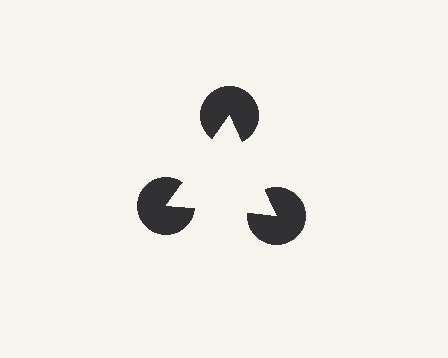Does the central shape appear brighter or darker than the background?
It typically appears slightly brighter than the background, even though no actual brightness change is drawn.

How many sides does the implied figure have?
3 sides.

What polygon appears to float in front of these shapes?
An illusory triangle — its edges are inferred from the aligned wedge cuts in the pac-man discs, not physically drawn.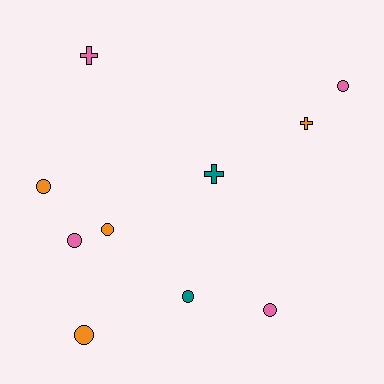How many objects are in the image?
There are 10 objects.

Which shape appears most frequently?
Circle, with 7 objects.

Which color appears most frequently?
Pink, with 4 objects.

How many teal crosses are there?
There is 1 teal cross.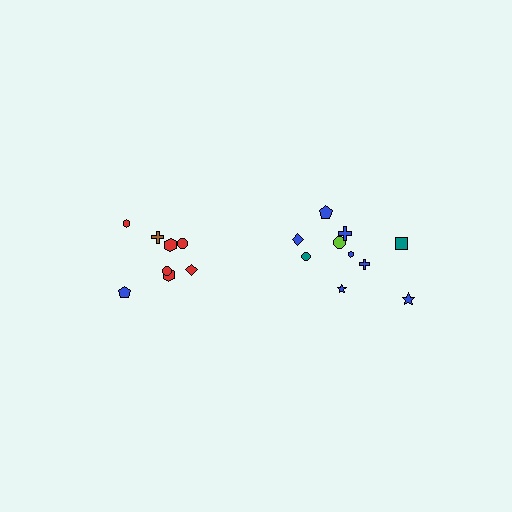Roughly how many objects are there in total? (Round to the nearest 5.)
Roughly 20 objects in total.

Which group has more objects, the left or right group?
The right group.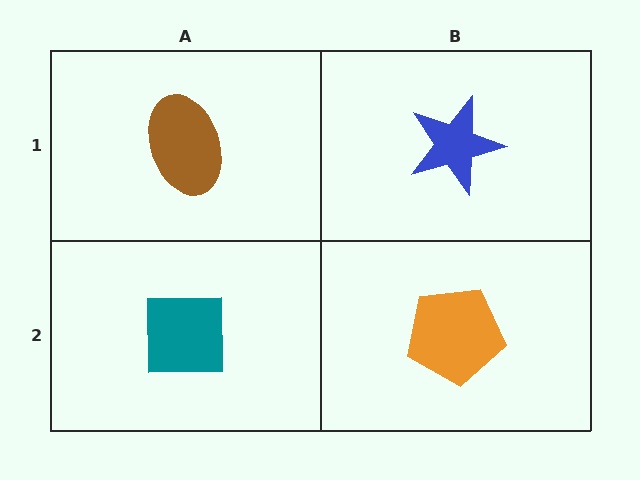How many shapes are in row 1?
2 shapes.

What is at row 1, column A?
A brown ellipse.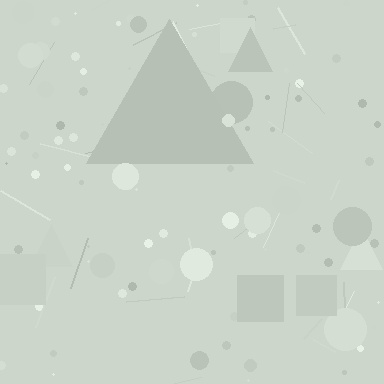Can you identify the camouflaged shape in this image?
The camouflaged shape is a triangle.